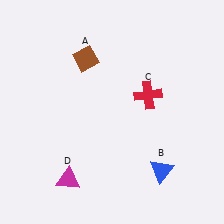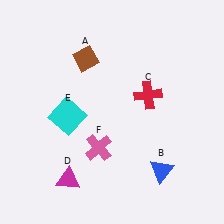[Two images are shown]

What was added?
A cyan square (E), a pink cross (F) were added in Image 2.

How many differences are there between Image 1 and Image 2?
There are 2 differences between the two images.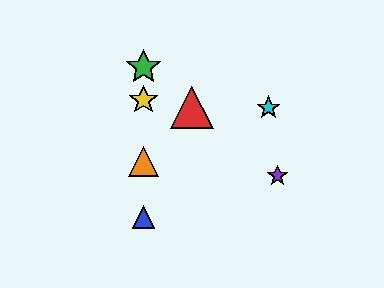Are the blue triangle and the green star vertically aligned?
Yes, both are at x≈143.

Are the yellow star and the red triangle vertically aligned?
No, the yellow star is at x≈143 and the red triangle is at x≈192.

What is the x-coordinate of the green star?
The green star is at x≈143.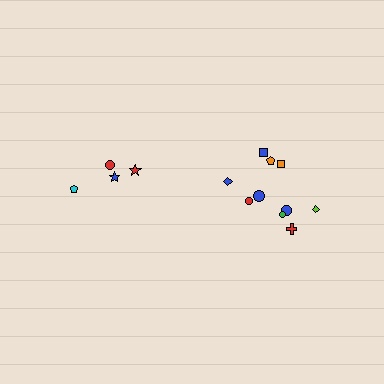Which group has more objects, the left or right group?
The right group.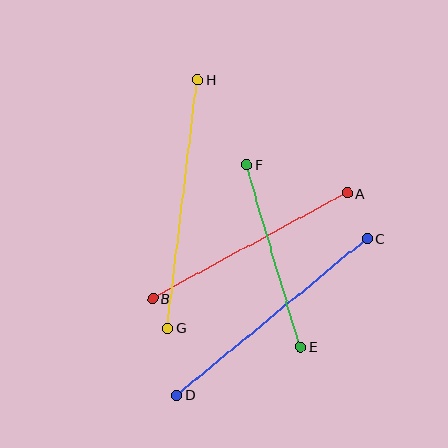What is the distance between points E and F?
The distance is approximately 190 pixels.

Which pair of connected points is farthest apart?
Points G and H are farthest apart.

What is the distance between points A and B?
The distance is approximately 221 pixels.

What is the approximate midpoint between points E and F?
The midpoint is at approximately (274, 256) pixels.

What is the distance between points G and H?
The distance is approximately 250 pixels.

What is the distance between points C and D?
The distance is approximately 247 pixels.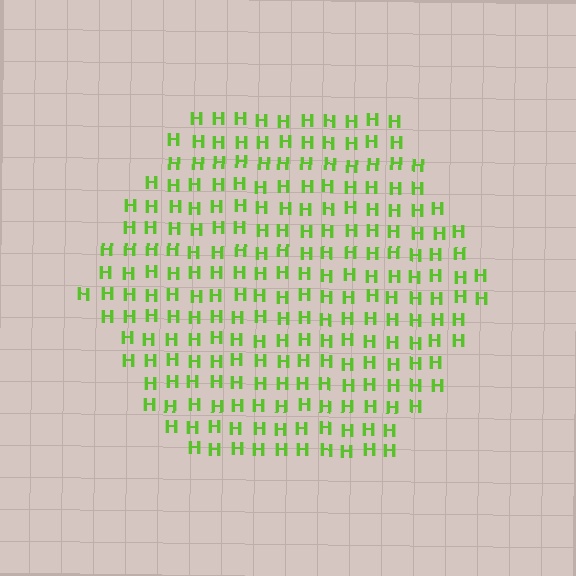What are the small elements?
The small elements are letter H's.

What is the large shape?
The large shape is a hexagon.